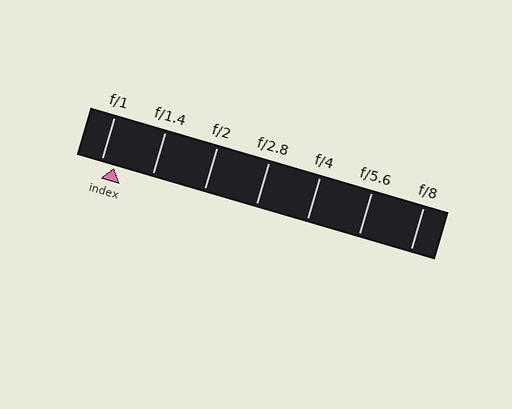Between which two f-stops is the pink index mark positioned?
The index mark is between f/1 and f/1.4.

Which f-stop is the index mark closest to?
The index mark is closest to f/1.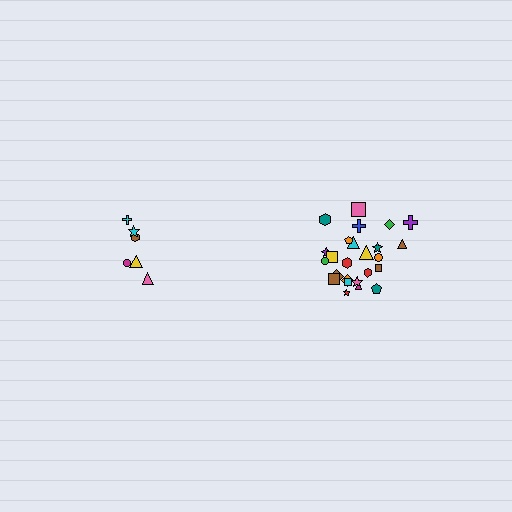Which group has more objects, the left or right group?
The right group.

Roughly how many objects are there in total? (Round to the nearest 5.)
Roughly 30 objects in total.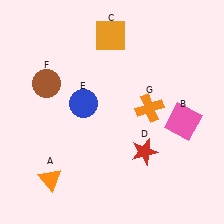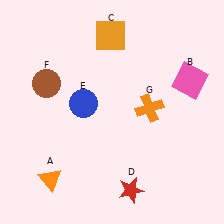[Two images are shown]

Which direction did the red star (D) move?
The red star (D) moved down.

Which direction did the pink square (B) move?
The pink square (B) moved up.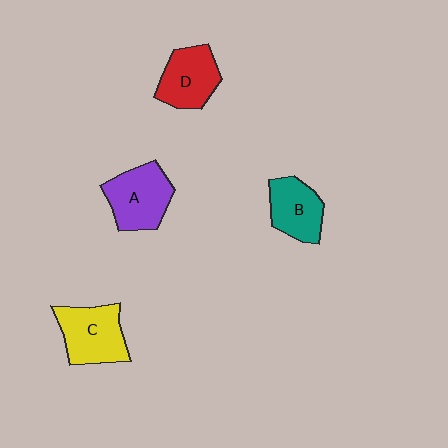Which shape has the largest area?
Shape C (yellow).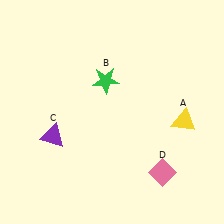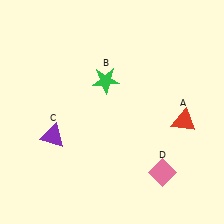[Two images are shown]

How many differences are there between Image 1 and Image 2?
There is 1 difference between the two images.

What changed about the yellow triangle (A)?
In Image 1, A is yellow. In Image 2, it changed to red.